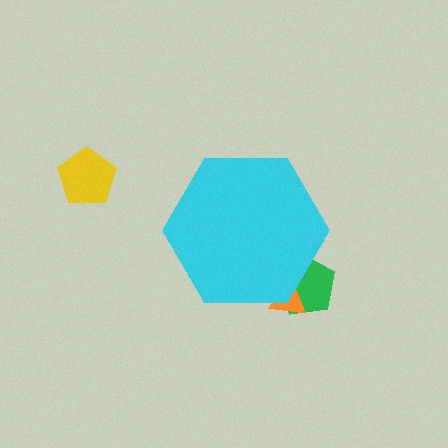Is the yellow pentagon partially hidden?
No, the yellow pentagon is fully visible.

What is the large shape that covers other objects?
A cyan hexagon.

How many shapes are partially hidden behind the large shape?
2 shapes are partially hidden.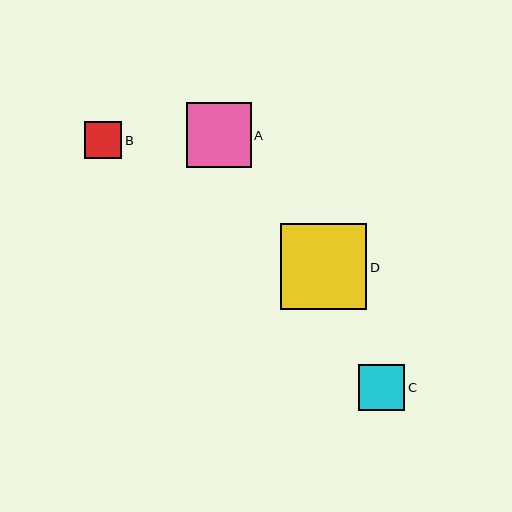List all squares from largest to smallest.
From largest to smallest: D, A, C, B.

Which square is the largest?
Square D is the largest with a size of approximately 86 pixels.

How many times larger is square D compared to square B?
Square D is approximately 2.3 times the size of square B.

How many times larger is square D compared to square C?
Square D is approximately 1.9 times the size of square C.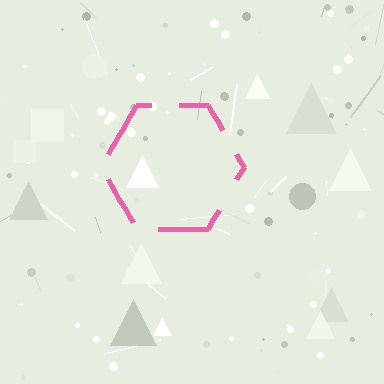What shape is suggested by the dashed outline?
The dashed outline suggests a hexagon.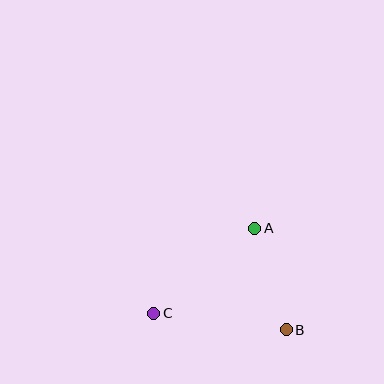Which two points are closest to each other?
Points A and B are closest to each other.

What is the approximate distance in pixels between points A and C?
The distance between A and C is approximately 132 pixels.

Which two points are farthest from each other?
Points B and C are farthest from each other.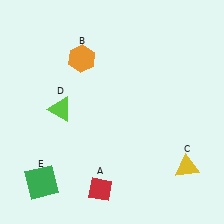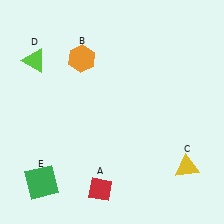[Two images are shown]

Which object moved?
The lime triangle (D) moved up.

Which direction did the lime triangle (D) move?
The lime triangle (D) moved up.